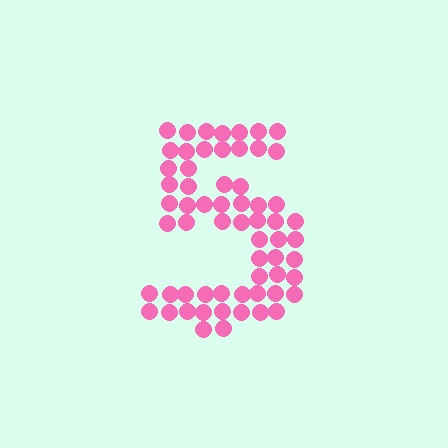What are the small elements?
The small elements are circles.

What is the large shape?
The large shape is the digit 5.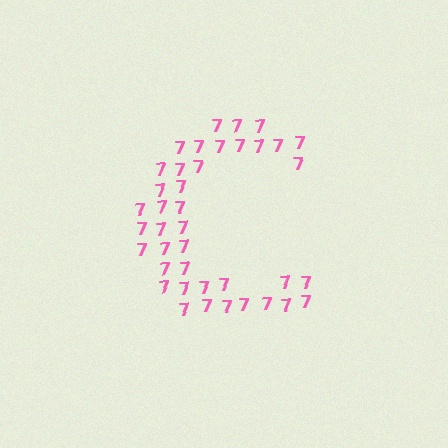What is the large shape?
The large shape is the letter C.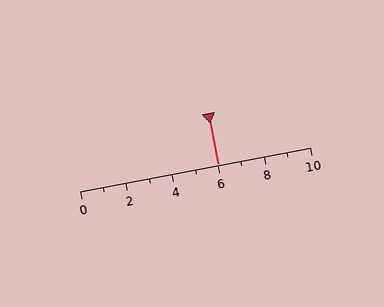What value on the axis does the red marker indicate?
The marker indicates approximately 6.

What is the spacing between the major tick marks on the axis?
The major ticks are spaced 2 apart.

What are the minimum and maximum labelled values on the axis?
The axis runs from 0 to 10.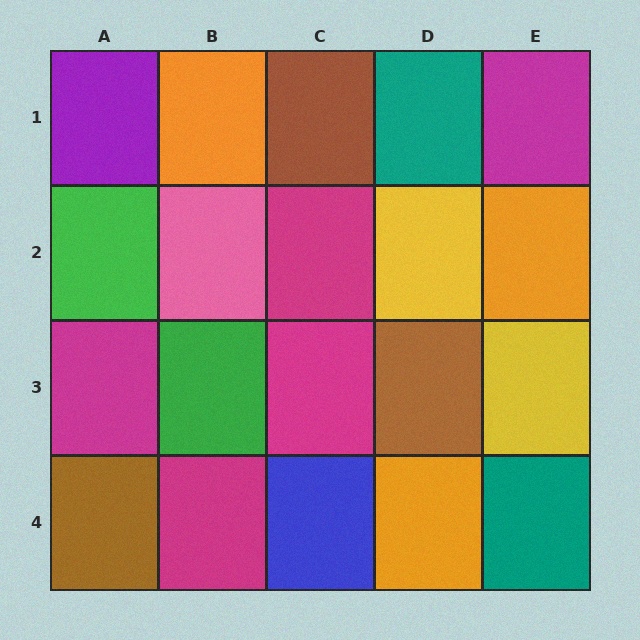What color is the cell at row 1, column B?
Orange.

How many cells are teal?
2 cells are teal.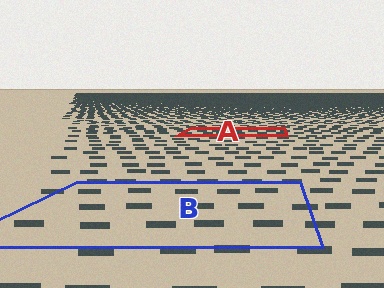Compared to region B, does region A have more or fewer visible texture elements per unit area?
Region A has more texture elements per unit area — they are packed more densely because it is farther away.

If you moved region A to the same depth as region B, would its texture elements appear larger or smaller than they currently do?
They would appear larger. At a closer depth, the same texture elements are projected at a bigger on-screen size.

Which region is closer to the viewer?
Region B is closer. The texture elements there are larger and more spread out.